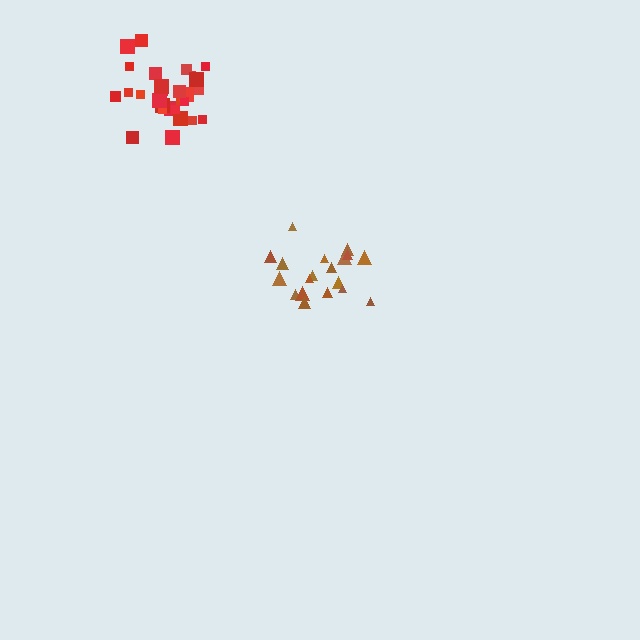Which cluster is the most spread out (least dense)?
Brown.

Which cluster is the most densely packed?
Red.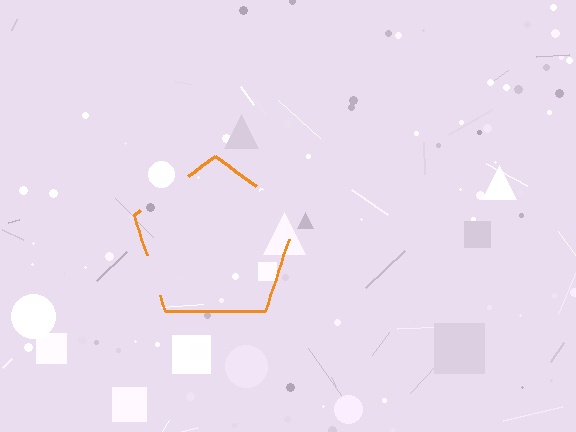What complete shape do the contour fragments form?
The contour fragments form a pentagon.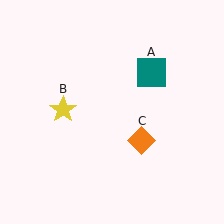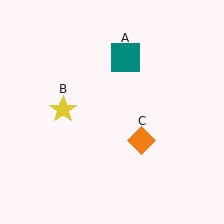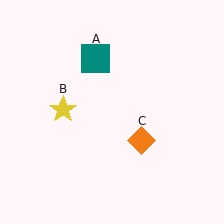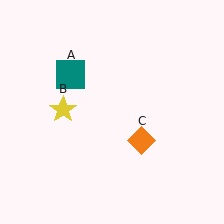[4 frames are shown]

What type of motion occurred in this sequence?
The teal square (object A) rotated counterclockwise around the center of the scene.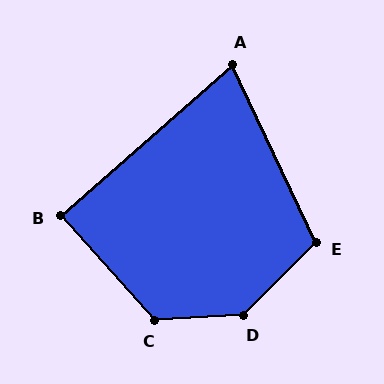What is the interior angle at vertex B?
Approximately 89 degrees (approximately right).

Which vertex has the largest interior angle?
D, at approximately 138 degrees.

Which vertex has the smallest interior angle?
A, at approximately 74 degrees.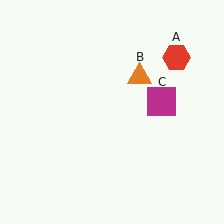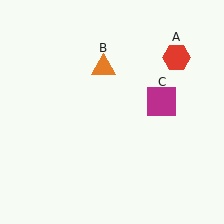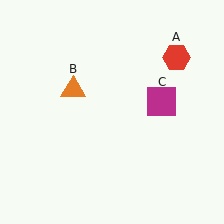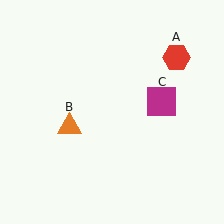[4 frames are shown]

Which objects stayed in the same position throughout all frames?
Red hexagon (object A) and magenta square (object C) remained stationary.